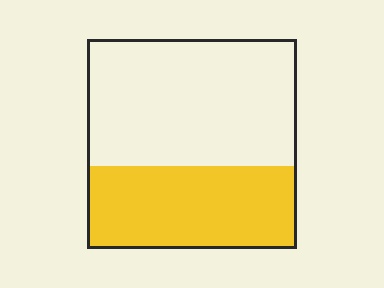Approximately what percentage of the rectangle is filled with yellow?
Approximately 40%.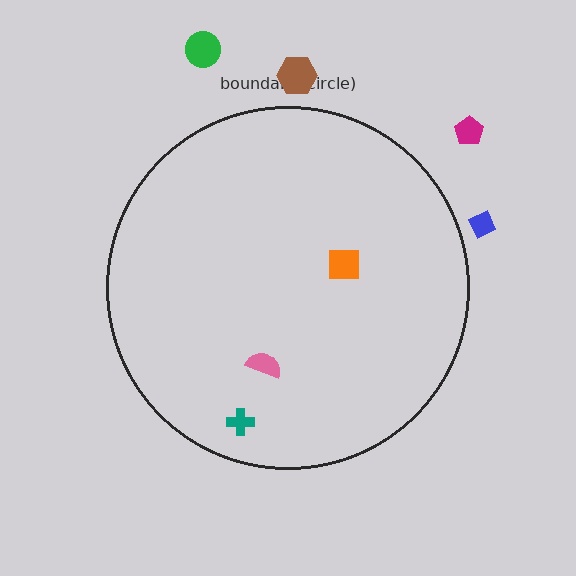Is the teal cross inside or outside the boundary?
Inside.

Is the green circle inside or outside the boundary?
Outside.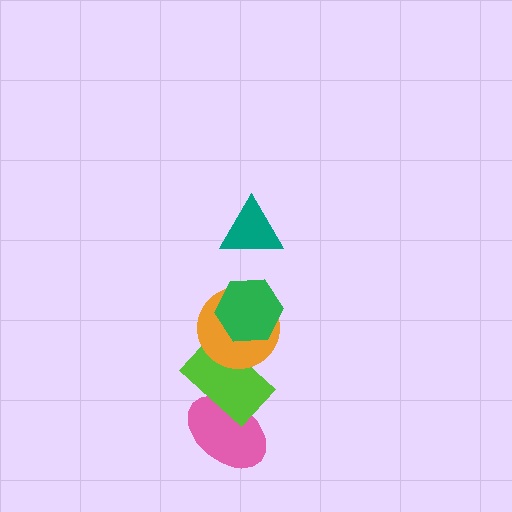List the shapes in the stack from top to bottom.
From top to bottom: the teal triangle, the green hexagon, the orange circle, the lime rectangle, the pink ellipse.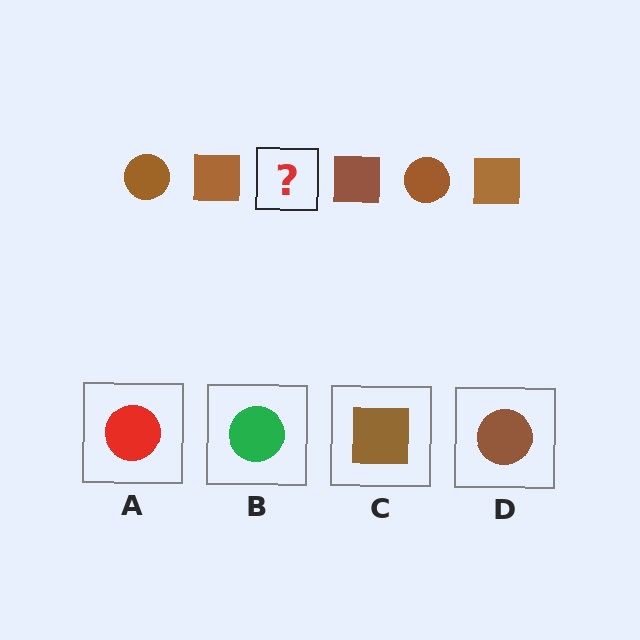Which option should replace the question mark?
Option D.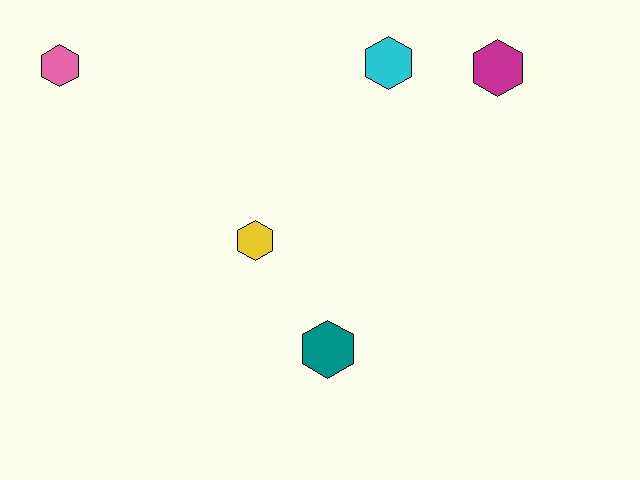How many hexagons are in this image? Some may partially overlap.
There are 5 hexagons.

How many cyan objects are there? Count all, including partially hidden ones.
There is 1 cyan object.